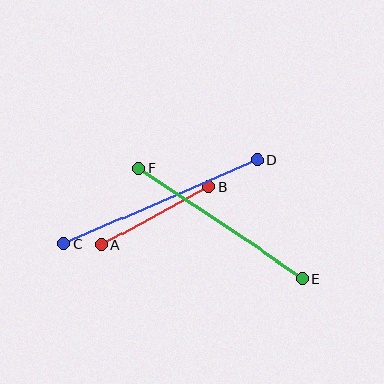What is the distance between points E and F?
The distance is approximately 198 pixels.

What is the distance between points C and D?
The distance is approximately 211 pixels.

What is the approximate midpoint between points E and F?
The midpoint is at approximately (221, 223) pixels.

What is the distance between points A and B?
The distance is approximately 122 pixels.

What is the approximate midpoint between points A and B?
The midpoint is at approximately (155, 216) pixels.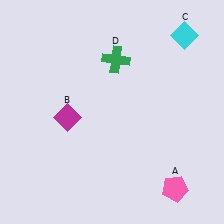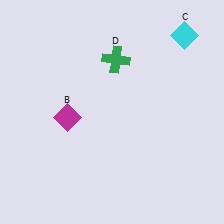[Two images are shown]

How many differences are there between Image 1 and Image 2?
There is 1 difference between the two images.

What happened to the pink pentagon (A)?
The pink pentagon (A) was removed in Image 2. It was in the bottom-right area of Image 1.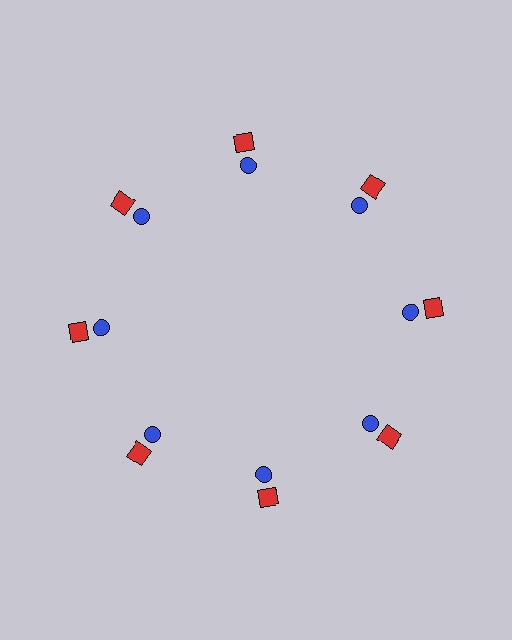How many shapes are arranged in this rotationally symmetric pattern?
There are 16 shapes, arranged in 8 groups of 2.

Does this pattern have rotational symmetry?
Yes, this pattern has 8-fold rotational symmetry. It looks the same after rotating 45 degrees around the center.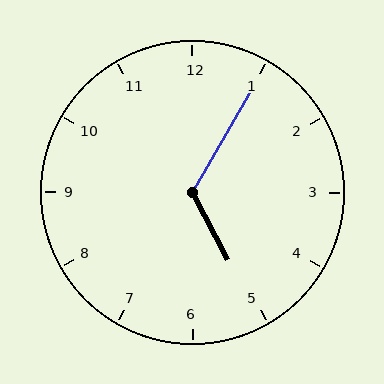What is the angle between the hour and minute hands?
Approximately 122 degrees.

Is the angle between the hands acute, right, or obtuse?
It is obtuse.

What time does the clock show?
5:05.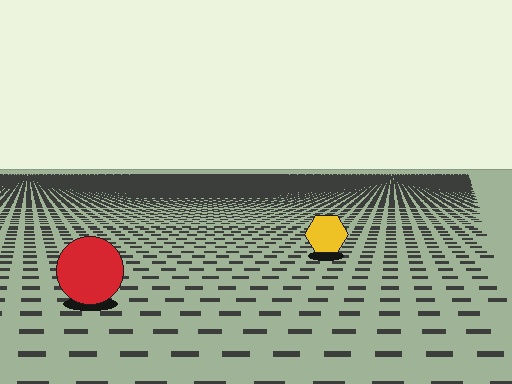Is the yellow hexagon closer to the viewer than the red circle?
No. The red circle is closer — you can tell from the texture gradient: the ground texture is coarser near it.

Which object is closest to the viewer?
The red circle is closest. The texture marks near it are larger and more spread out.